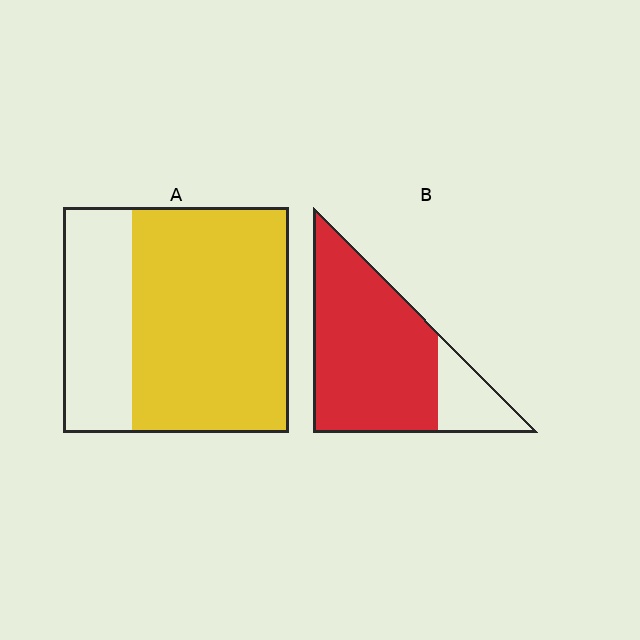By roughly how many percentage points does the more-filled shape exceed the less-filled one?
By roughly 10 percentage points (B over A).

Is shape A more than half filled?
Yes.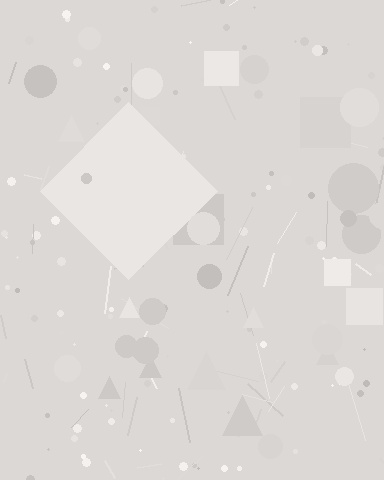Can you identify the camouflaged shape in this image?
The camouflaged shape is a diamond.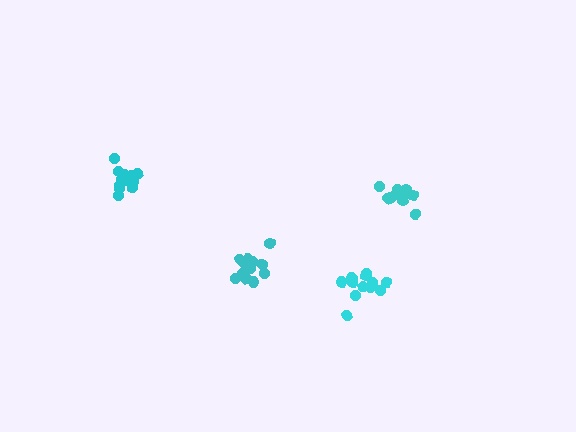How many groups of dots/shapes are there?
There are 4 groups.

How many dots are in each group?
Group 1: 10 dots, Group 2: 14 dots, Group 3: 13 dots, Group 4: 13 dots (50 total).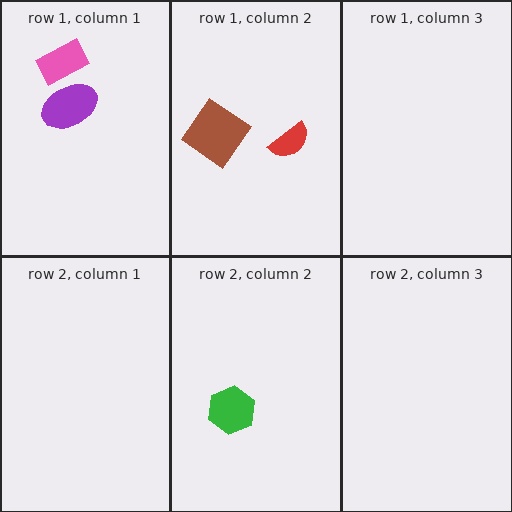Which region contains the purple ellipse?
The row 1, column 1 region.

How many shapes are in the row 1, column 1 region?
2.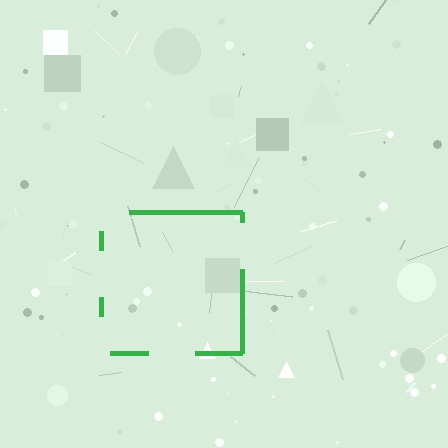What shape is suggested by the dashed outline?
The dashed outline suggests a square.